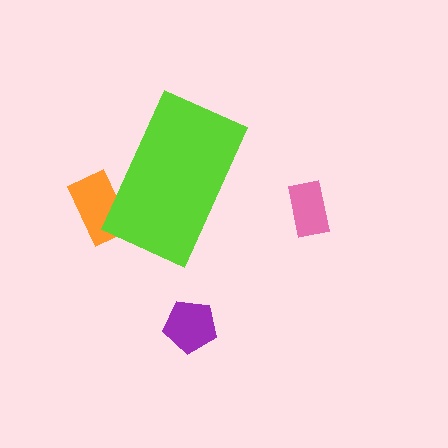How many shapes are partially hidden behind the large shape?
1 shape is partially hidden.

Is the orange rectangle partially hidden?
Yes, the orange rectangle is partially hidden behind the lime rectangle.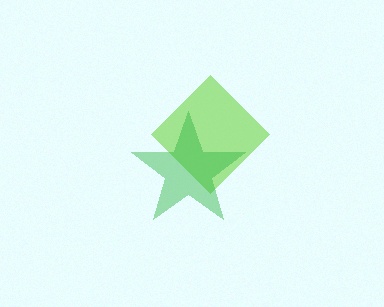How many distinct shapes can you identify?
There are 2 distinct shapes: a lime diamond, a green star.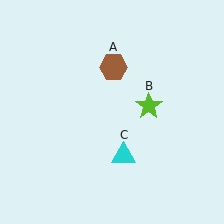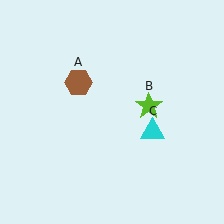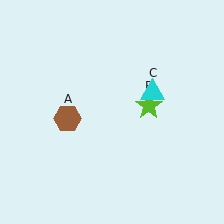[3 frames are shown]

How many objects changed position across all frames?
2 objects changed position: brown hexagon (object A), cyan triangle (object C).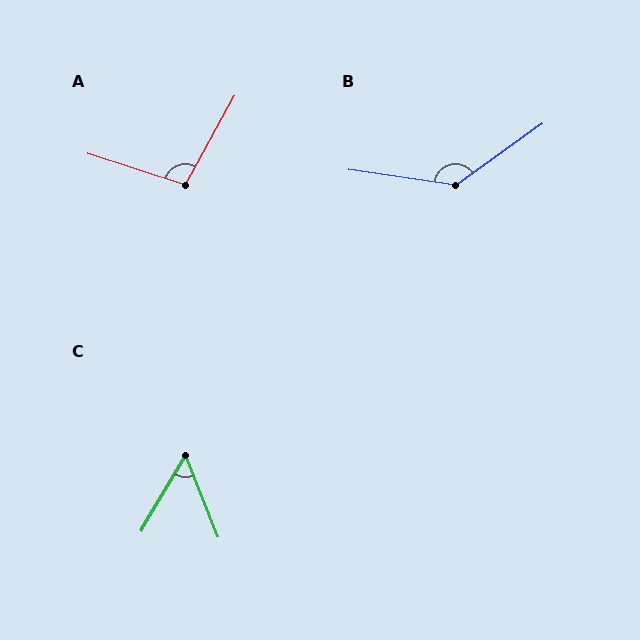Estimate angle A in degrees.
Approximately 101 degrees.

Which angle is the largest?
B, at approximately 136 degrees.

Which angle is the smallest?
C, at approximately 52 degrees.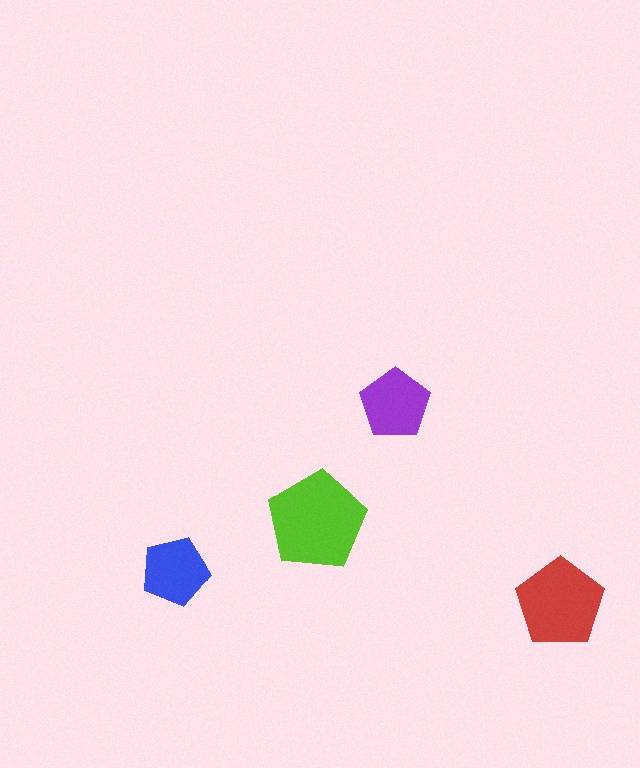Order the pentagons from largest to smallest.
the lime one, the red one, the purple one, the blue one.